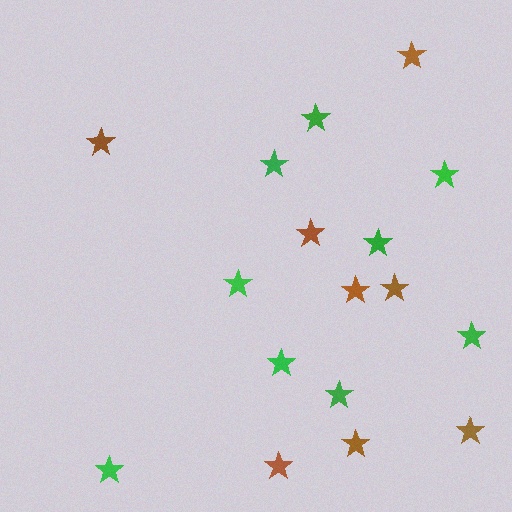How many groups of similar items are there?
There are 2 groups: one group of brown stars (8) and one group of green stars (9).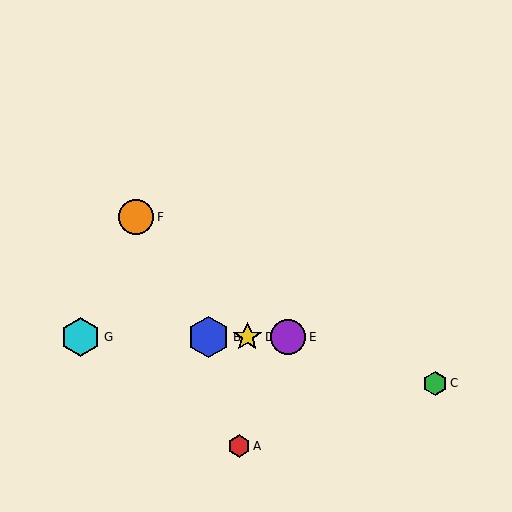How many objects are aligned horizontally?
4 objects (B, D, E, G) are aligned horizontally.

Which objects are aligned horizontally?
Objects B, D, E, G are aligned horizontally.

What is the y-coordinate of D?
Object D is at y≈337.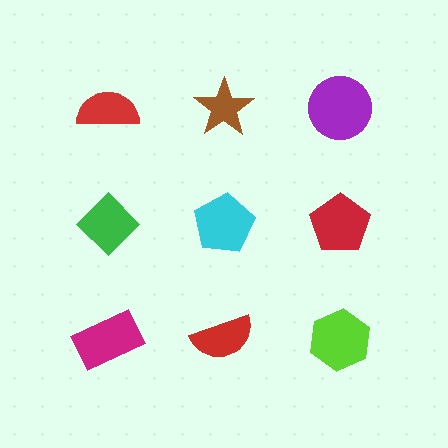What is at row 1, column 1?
A red semicircle.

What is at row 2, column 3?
A red pentagon.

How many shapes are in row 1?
3 shapes.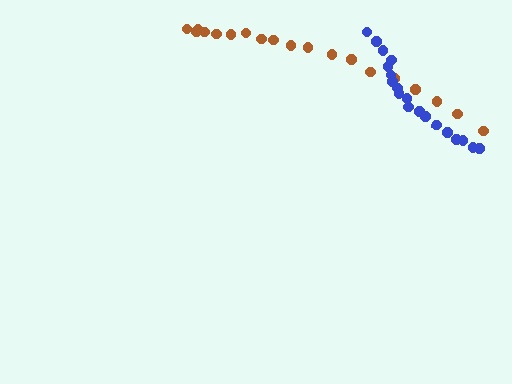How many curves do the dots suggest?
There are 2 distinct paths.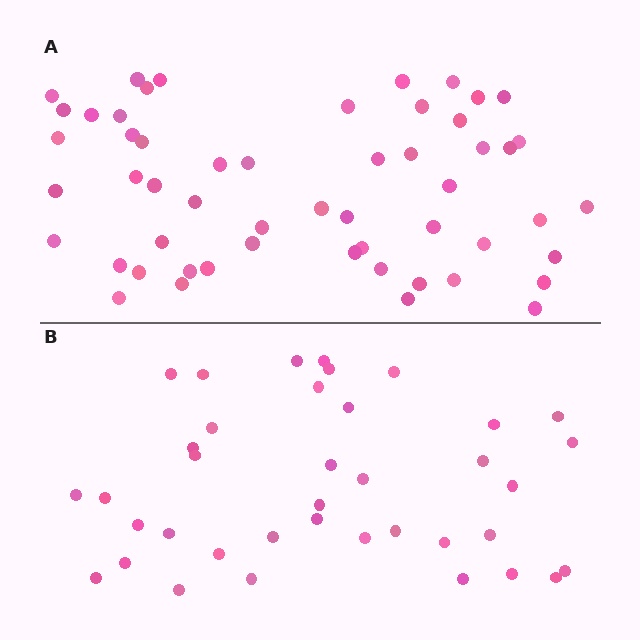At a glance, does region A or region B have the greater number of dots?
Region A (the top region) has more dots.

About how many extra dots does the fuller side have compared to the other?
Region A has approximately 15 more dots than region B.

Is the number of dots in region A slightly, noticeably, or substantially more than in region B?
Region A has noticeably more, but not dramatically so. The ratio is roughly 1.4 to 1.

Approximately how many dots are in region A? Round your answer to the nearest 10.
About 50 dots. (The exact count is 54, which rounds to 50.)